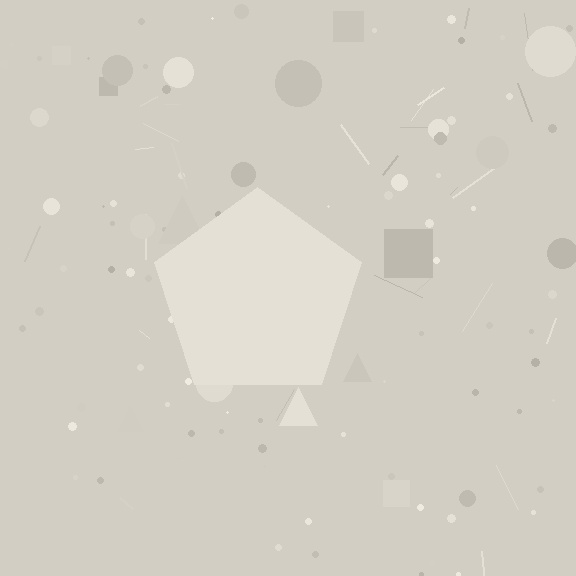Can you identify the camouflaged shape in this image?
The camouflaged shape is a pentagon.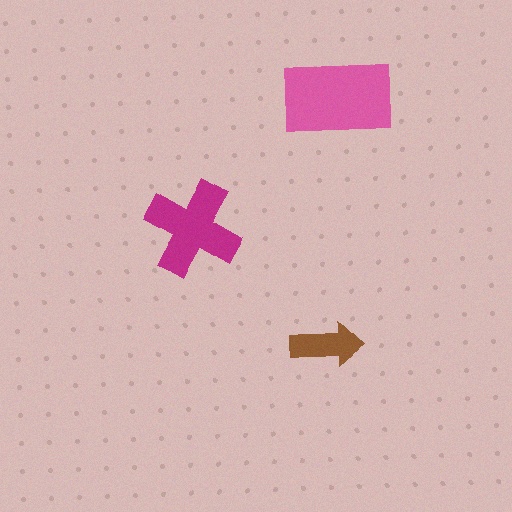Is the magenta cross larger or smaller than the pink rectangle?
Smaller.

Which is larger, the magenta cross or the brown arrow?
The magenta cross.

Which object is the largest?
The pink rectangle.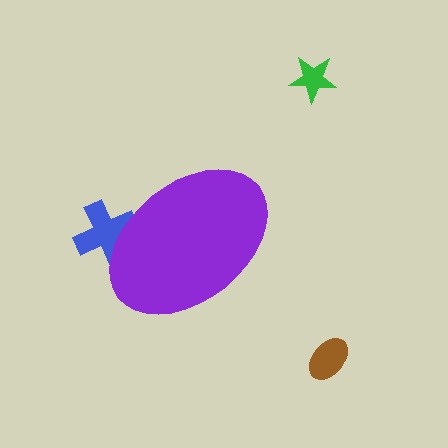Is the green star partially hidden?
No, the green star is fully visible.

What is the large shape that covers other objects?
A purple ellipse.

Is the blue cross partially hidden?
Yes, the blue cross is partially hidden behind the purple ellipse.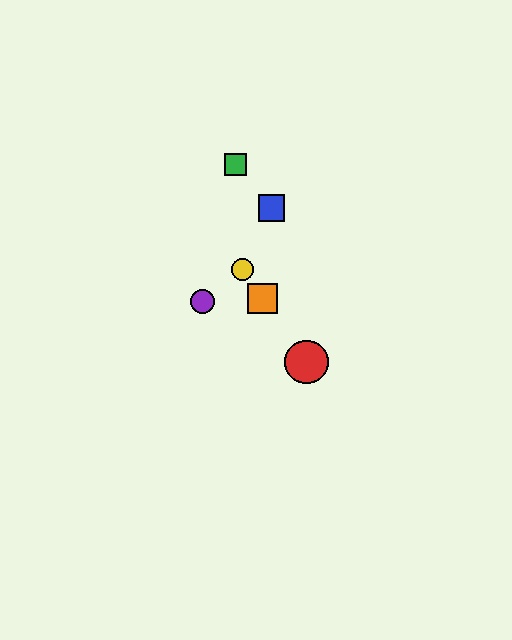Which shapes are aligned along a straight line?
The red circle, the yellow circle, the orange square are aligned along a straight line.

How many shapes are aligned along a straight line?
3 shapes (the red circle, the yellow circle, the orange square) are aligned along a straight line.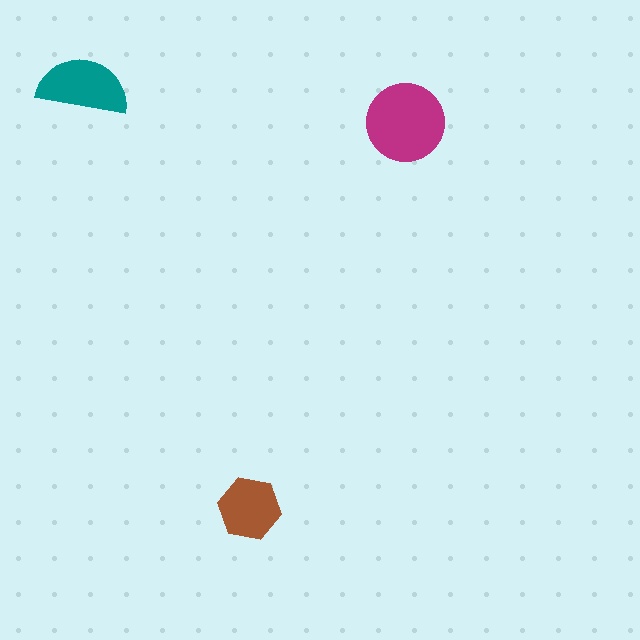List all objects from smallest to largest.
The brown hexagon, the teal semicircle, the magenta circle.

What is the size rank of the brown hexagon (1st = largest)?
3rd.